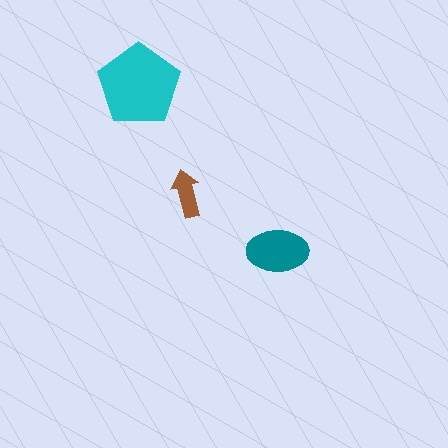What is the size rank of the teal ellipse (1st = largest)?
2nd.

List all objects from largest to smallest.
The cyan pentagon, the teal ellipse, the brown arrow.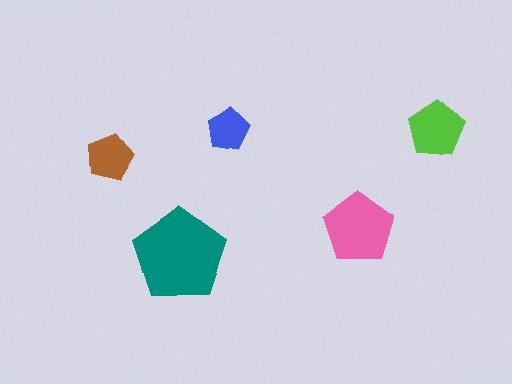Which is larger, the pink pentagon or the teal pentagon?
The teal one.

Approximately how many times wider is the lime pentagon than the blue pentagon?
About 1.5 times wider.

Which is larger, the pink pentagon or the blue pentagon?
The pink one.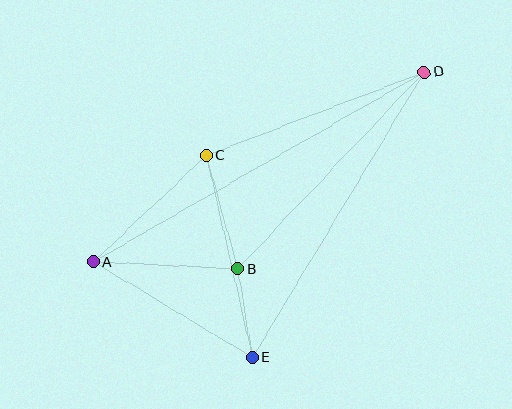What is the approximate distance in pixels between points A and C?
The distance between A and C is approximately 155 pixels.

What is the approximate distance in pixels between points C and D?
The distance between C and D is approximately 233 pixels.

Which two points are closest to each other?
Points B and E are closest to each other.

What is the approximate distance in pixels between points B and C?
The distance between B and C is approximately 118 pixels.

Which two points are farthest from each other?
Points A and D are farthest from each other.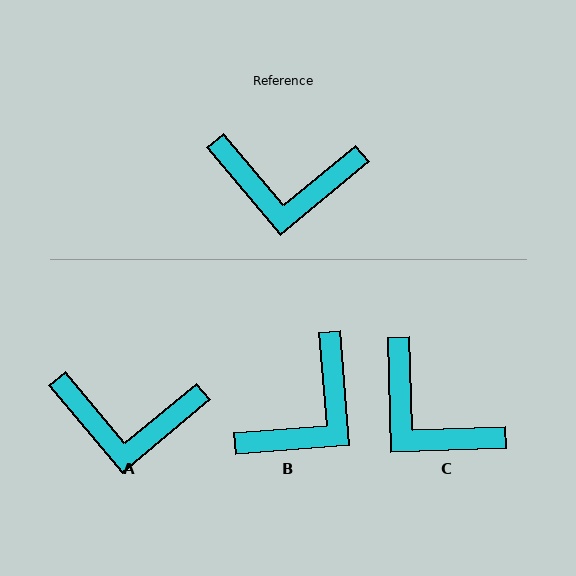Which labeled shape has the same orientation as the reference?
A.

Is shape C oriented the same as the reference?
No, it is off by about 38 degrees.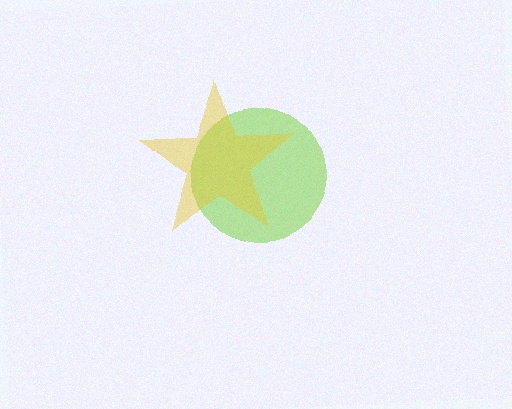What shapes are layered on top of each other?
The layered shapes are: a lime circle, a yellow star.